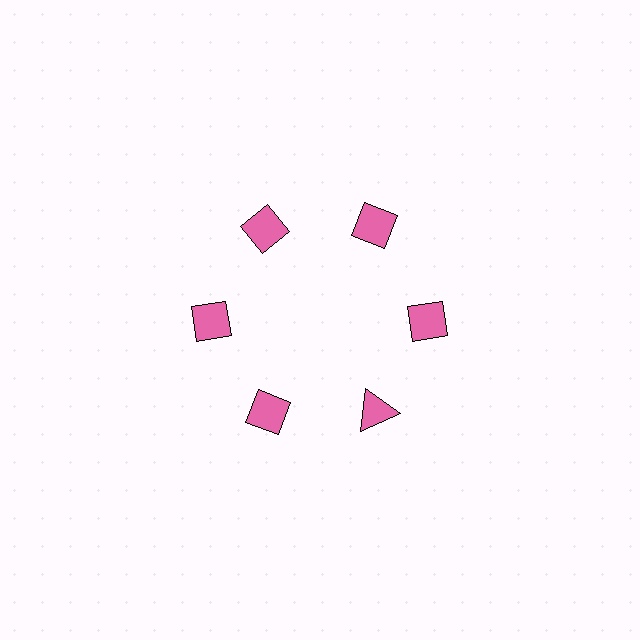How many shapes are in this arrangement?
There are 6 shapes arranged in a ring pattern.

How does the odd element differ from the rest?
It has a different shape: triangle instead of diamond.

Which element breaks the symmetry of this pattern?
The pink triangle at roughly the 5 o'clock position breaks the symmetry. All other shapes are pink diamonds.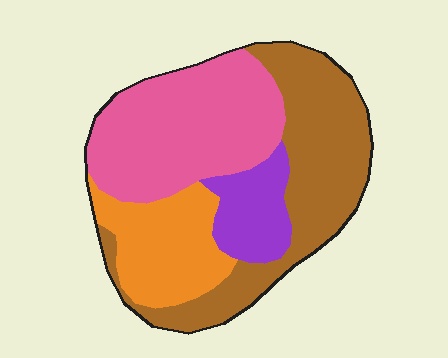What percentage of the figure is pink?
Pink takes up about one third (1/3) of the figure.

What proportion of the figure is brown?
Brown covers roughly 35% of the figure.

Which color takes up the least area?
Purple, at roughly 10%.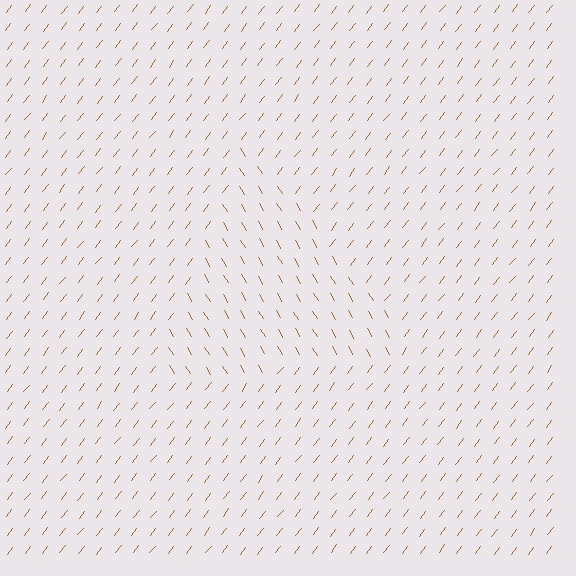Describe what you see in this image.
The image is filled with small brown line segments. A triangle region in the image has lines oriented differently from the surrounding lines, creating a visible texture boundary.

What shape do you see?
I see a triangle.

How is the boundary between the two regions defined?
The boundary is defined purely by a change in line orientation (approximately 68 degrees difference). All lines are the same color and thickness.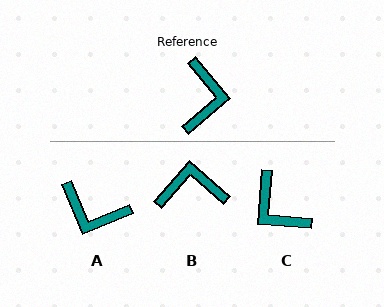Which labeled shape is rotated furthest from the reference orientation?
C, about 135 degrees away.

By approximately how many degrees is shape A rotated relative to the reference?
Approximately 107 degrees clockwise.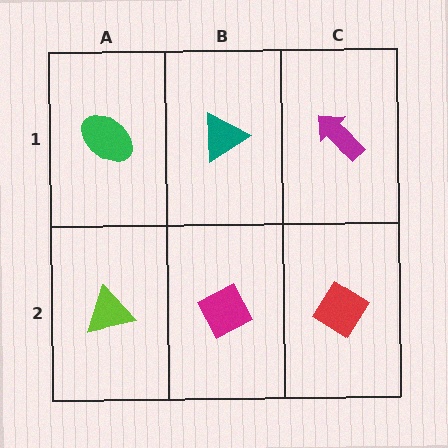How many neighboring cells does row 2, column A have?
2.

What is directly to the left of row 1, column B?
A green ellipse.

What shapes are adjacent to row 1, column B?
A magenta diamond (row 2, column B), a green ellipse (row 1, column A), a magenta arrow (row 1, column C).